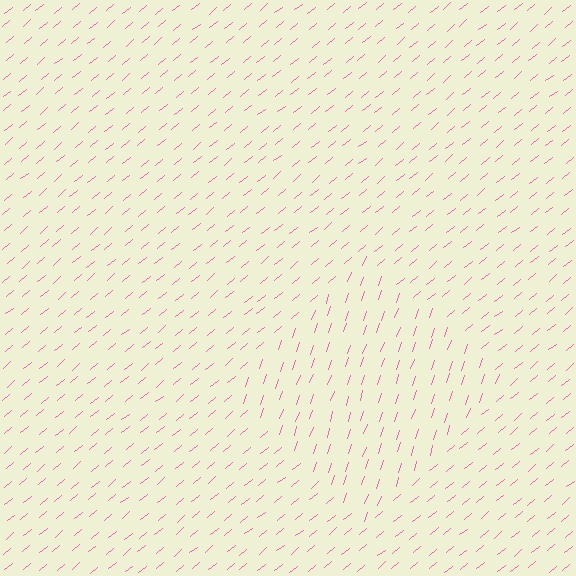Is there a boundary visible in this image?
Yes, there is a texture boundary formed by a change in line orientation.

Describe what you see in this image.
The image is filled with small pink line segments. A diamond region in the image has lines oriented differently from the surrounding lines, creating a visible texture boundary.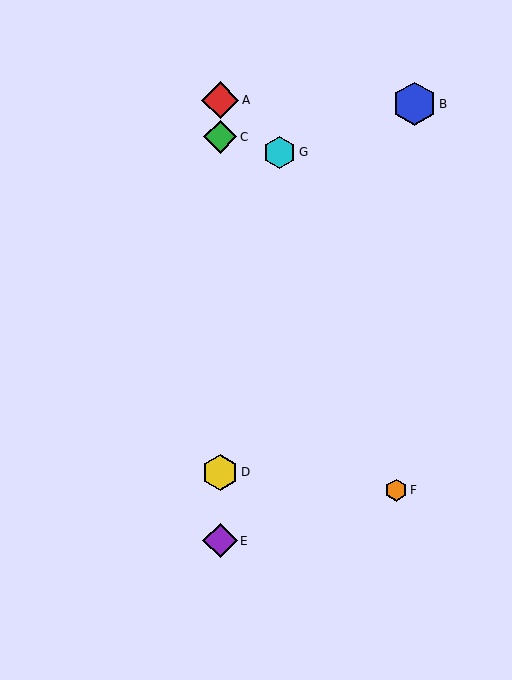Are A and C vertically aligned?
Yes, both are at x≈220.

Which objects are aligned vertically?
Objects A, C, D, E are aligned vertically.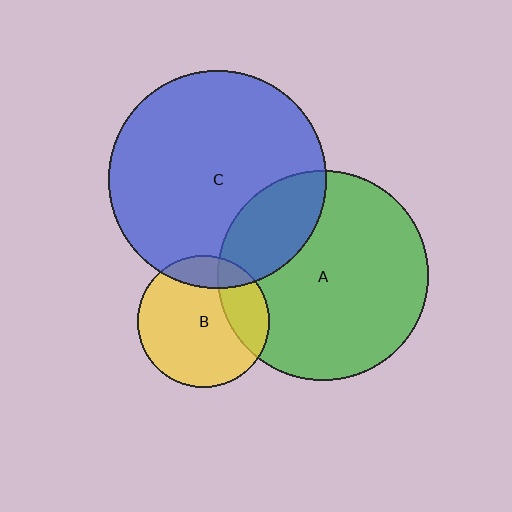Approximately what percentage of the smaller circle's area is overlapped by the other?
Approximately 25%.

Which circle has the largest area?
Circle C (blue).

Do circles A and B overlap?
Yes.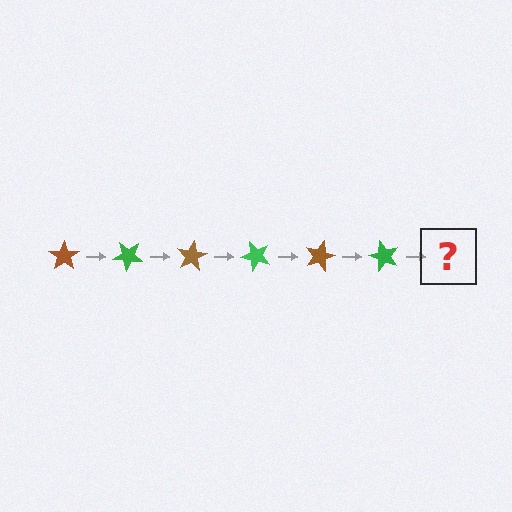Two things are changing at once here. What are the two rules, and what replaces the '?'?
The two rules are that it rotates 40 degrees each step and the color cycles through brown and green. The '?' should be a brown star, rotated 240 degrees from the start.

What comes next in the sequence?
The next element should be a brown star, rotated 240 degrees from the start.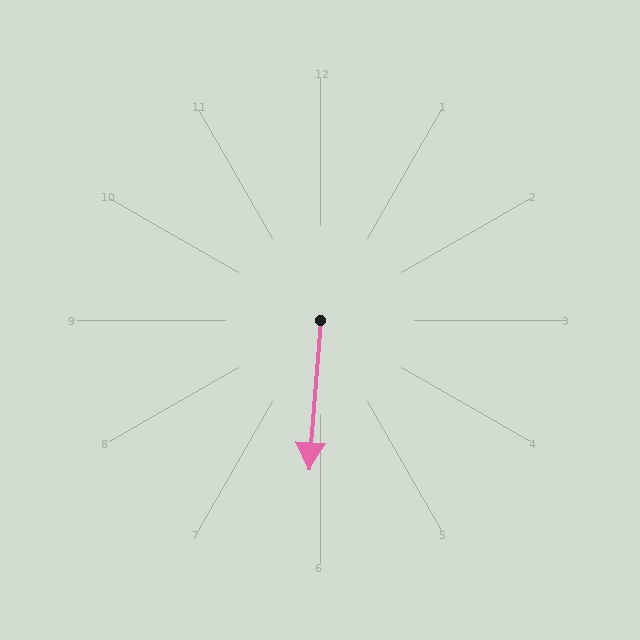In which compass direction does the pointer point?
South.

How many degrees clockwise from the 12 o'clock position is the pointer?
Approximately 184 degrees.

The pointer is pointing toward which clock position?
Roughly 6 o'clock.